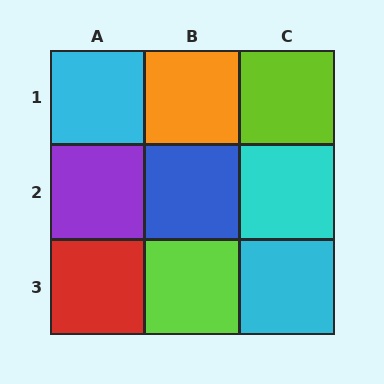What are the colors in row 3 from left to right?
Red, lime, cyan.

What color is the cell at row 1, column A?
Cyan.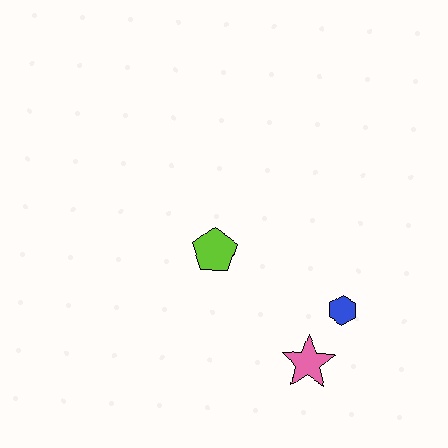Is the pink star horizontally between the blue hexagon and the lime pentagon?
Yes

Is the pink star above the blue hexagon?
No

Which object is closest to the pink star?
The blue hexagon is closest to the pink star.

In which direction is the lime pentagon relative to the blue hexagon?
The lime pentagon is to the left of the blue hexagon.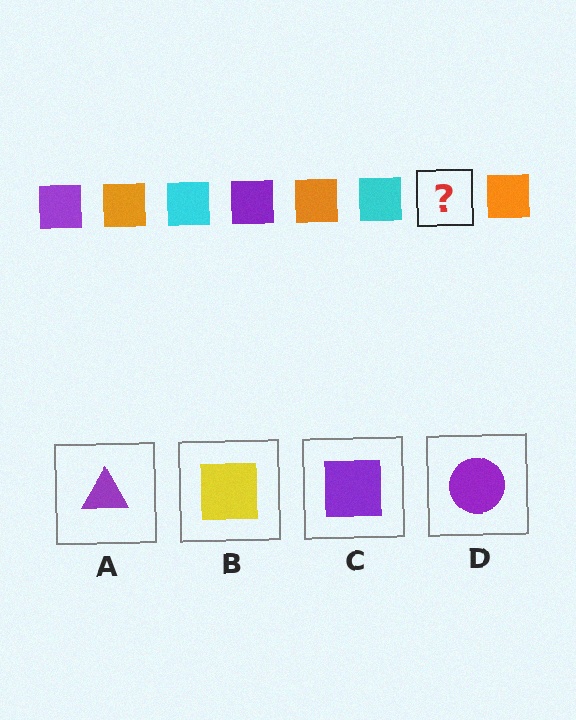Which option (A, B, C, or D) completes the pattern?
C.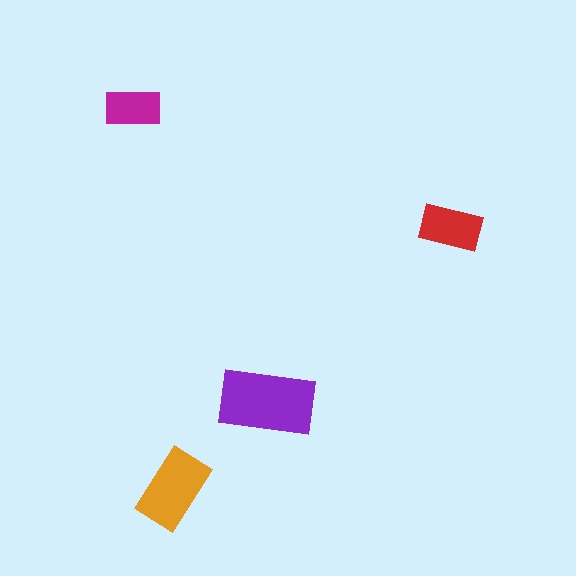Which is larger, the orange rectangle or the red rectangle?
The orange one.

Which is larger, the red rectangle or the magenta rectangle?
The red one.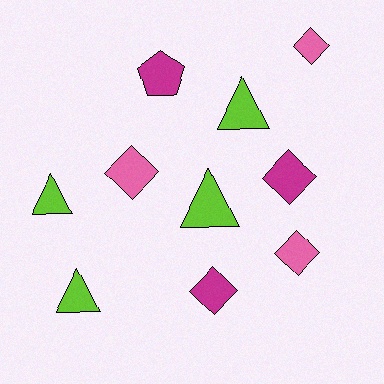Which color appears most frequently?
Lime, with 4 objects.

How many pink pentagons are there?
There are no pink pentagons.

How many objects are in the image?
There are 10 objects.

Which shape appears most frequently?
Diamond, with 5 objects.